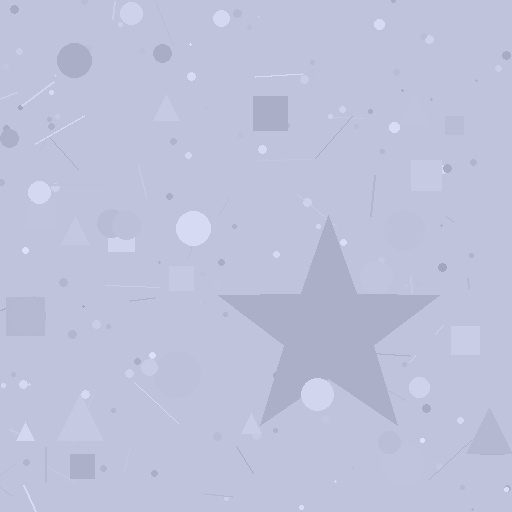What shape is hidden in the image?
A star is hidden in the image.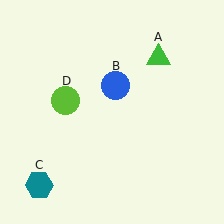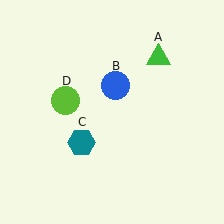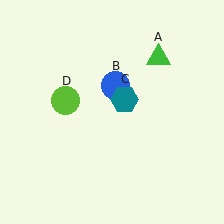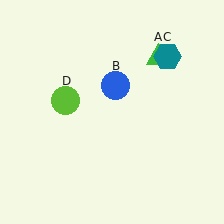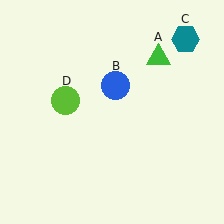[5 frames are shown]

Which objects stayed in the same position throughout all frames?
Green triangle (object A) and blue circle (object B) and lime circle (object D) remained stationary.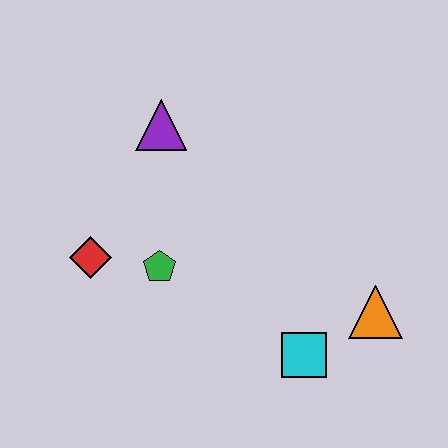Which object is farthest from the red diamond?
The orange triangle is farthest from the red diamond.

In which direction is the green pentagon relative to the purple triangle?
The green pentagon is below the purple triangle.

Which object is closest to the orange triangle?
The cyan square is closest to the orange triangle.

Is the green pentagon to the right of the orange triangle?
No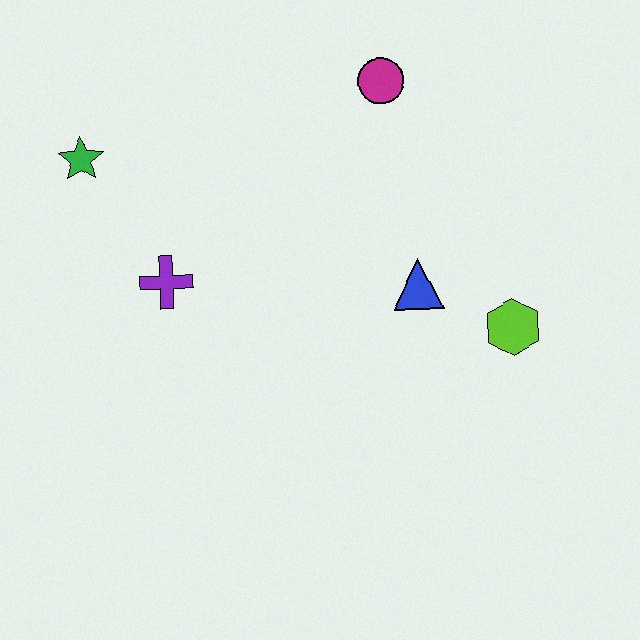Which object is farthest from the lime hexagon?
The green star is farthest from the lime hexagon.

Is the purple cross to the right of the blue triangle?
No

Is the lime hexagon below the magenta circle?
Yes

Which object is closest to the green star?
The purple cross is closest to the green star.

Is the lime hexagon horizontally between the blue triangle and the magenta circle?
No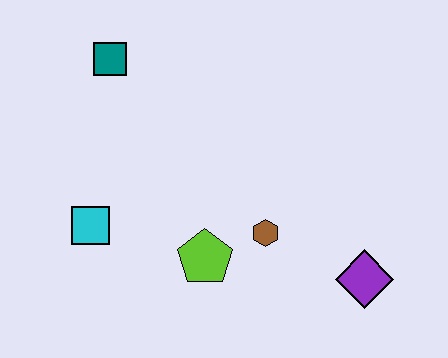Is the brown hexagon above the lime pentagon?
Yes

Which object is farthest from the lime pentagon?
The teal square is farthest from the lime pentagon.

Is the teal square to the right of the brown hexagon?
No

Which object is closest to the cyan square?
The lime pentagon is closest to the cyan square.